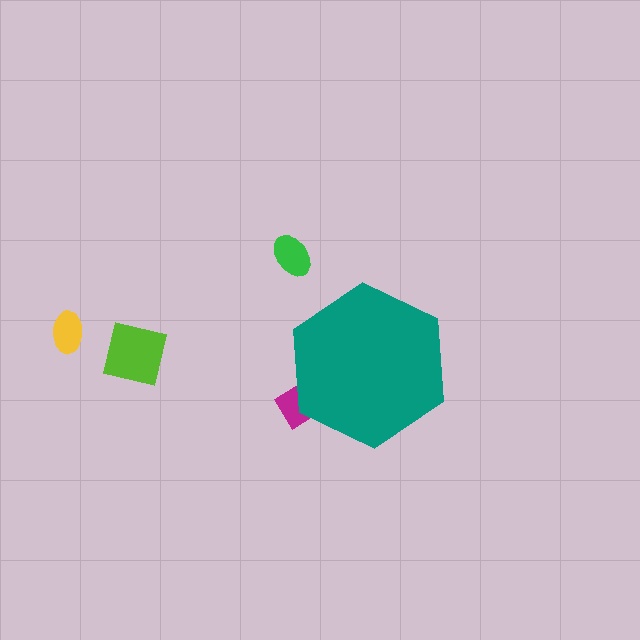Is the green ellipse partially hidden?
No, the green ellipse is fully visible.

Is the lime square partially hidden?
No, the lime square is fully visible.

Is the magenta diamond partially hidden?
Yes, the magenta diamond is partially hidden behind the teal hexagon.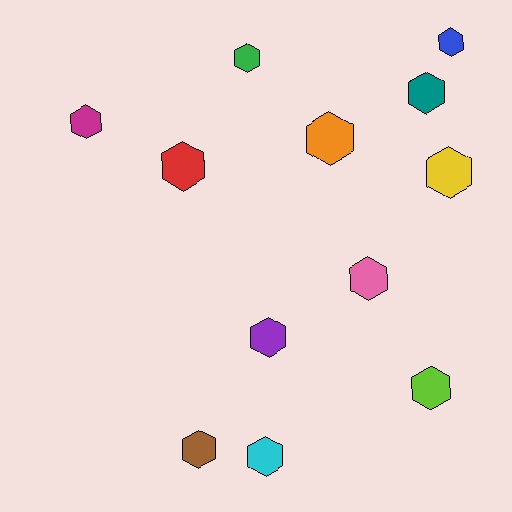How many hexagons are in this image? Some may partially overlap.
There are 12 hexagons.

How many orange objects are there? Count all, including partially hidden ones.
There is 1 orange object.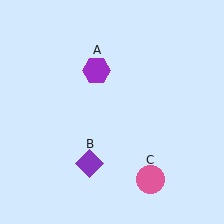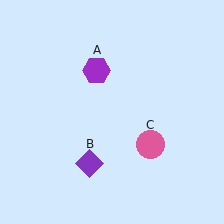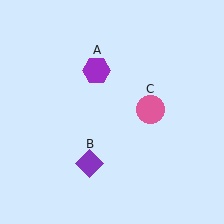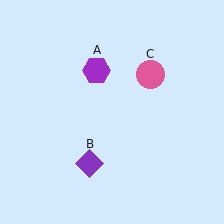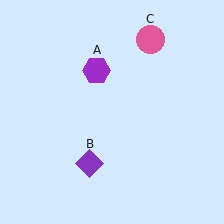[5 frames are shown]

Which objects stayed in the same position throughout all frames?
Purple hexagon (object A) and purple diamond (object B) remained stationary.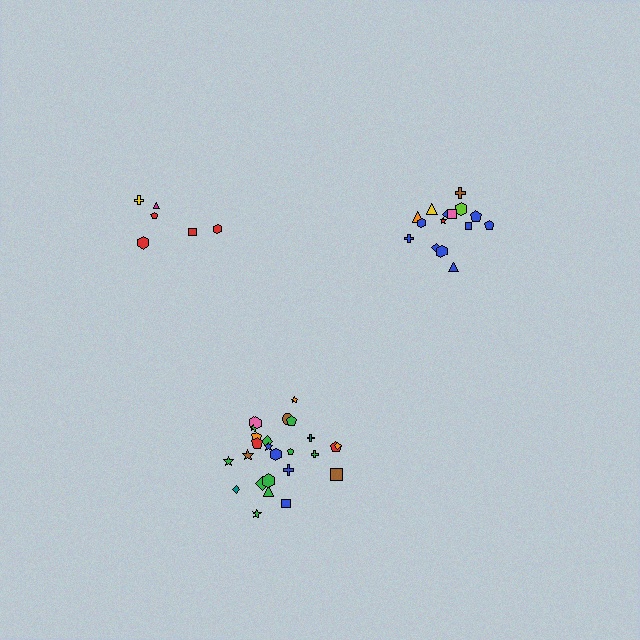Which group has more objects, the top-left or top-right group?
The top-right group.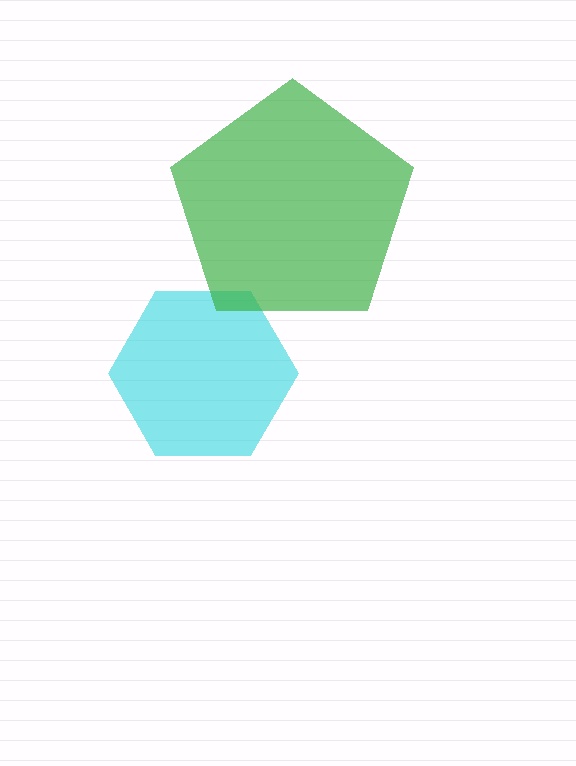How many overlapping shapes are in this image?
There are 2 overlapping shapes in the image.